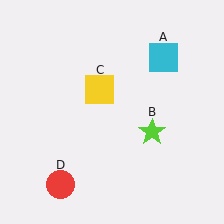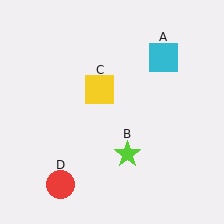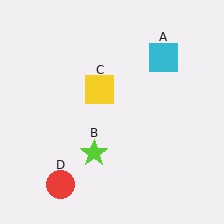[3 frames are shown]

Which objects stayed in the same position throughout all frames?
Cyan square (object A) and yellow square (object C) and red circle (object D) remained stationary.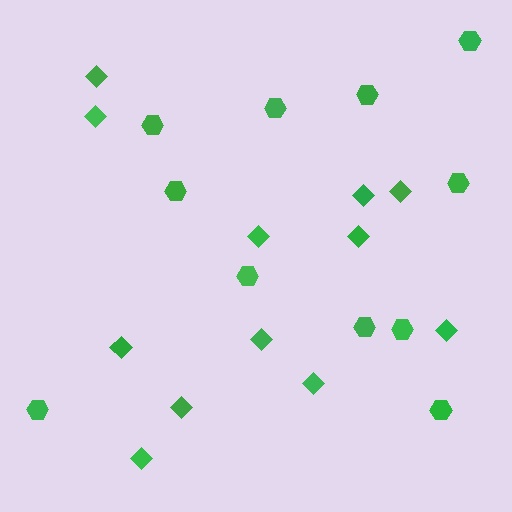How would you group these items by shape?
There are 2 groups: one group of hexagons (11) and one group of diamonds (12).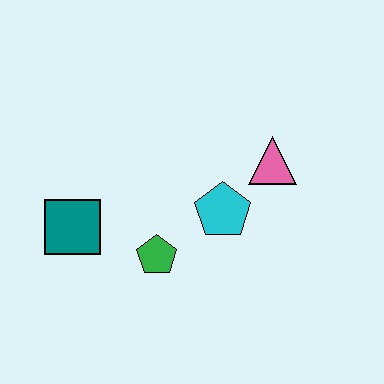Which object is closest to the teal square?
The green pentagon is closest to the teal square.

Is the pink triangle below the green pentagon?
No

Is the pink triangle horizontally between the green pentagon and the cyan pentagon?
No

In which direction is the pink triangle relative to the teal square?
The pink triangle is to the right of the teal square.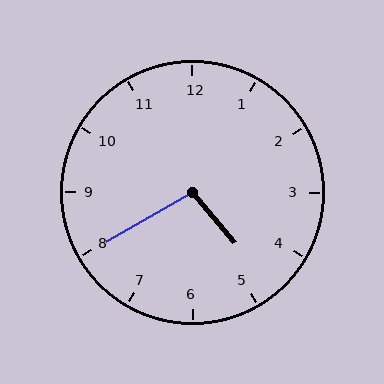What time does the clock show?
4:40.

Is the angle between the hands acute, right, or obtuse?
It is obtuse.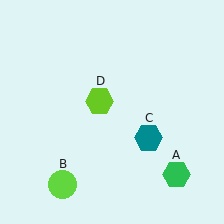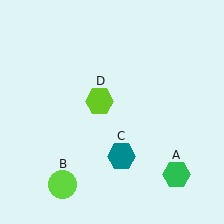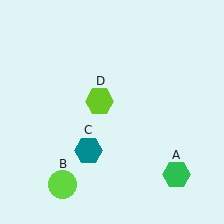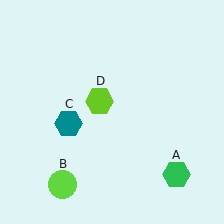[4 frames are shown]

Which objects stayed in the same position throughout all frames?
Green hexagon (object A) and lime circle (object B) and lime hexagon (object D) remained stationary.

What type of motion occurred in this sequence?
The teal hexagon (object C) rotated clockwise around the center of the scene.